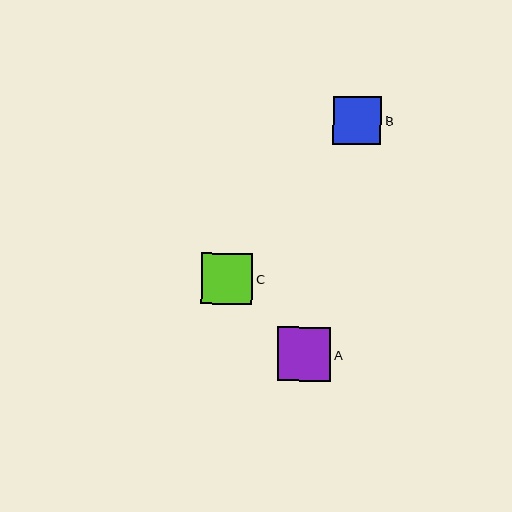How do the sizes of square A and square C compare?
Square A and square C are approximately the same size.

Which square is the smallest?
Square B is the smallest with a size of approximately 48 pixels.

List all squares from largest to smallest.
From largest to smallest: A, C, B.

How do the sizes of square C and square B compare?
Square C and square B are approximately the same size.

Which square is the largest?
Square A is the largest with a size of approximately 53 pixels.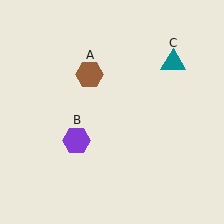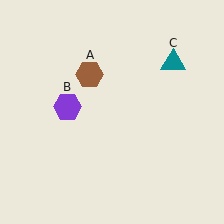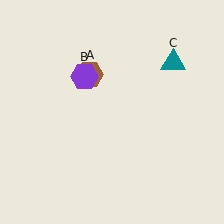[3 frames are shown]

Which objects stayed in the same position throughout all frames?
Brown hexagon (object A) and teal triangle (object C) remained stationary.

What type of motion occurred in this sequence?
The purple hexagon (object B) rotated clockwise around the center of the scene.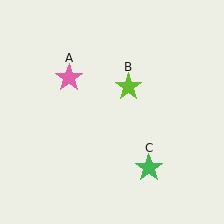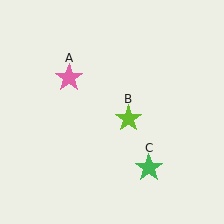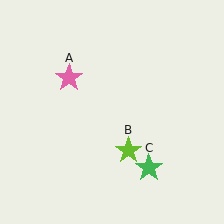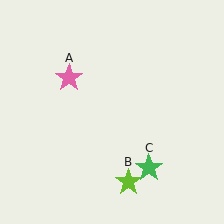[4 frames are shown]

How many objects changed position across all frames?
1 object changed position: lime star (object B).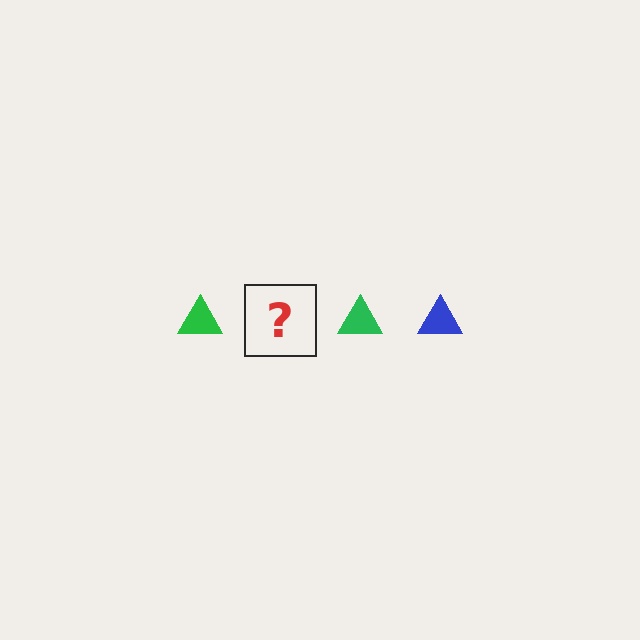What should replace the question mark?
The question mark should be replaced with a blue triangle.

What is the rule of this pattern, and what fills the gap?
The rule is that the pattern cycles through green, blue triangles. The gap should be filled with a blue triangle.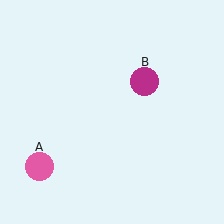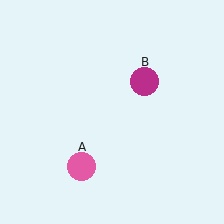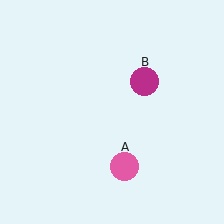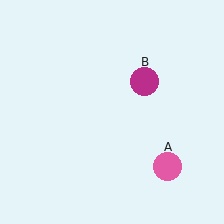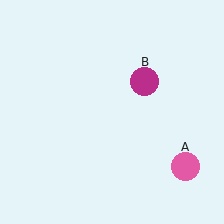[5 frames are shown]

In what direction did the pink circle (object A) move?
The pink circle (object A) moved right.